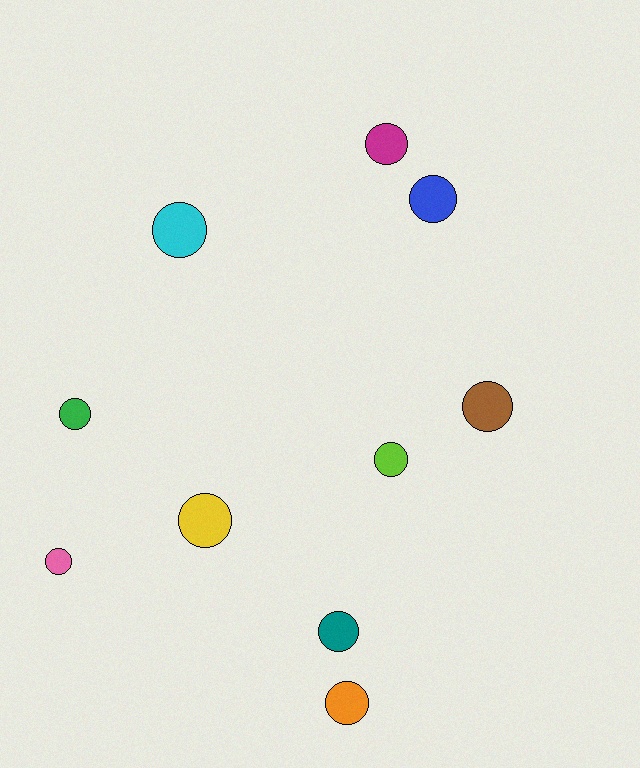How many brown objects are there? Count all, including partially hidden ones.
There is 1 brown object.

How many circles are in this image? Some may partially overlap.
There are 10 circles.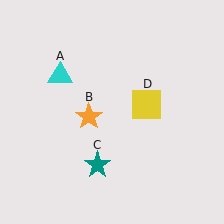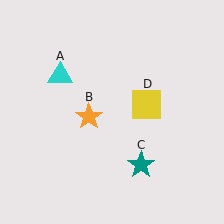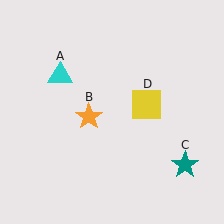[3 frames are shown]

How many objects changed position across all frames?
1 object changed position: teal star (object C).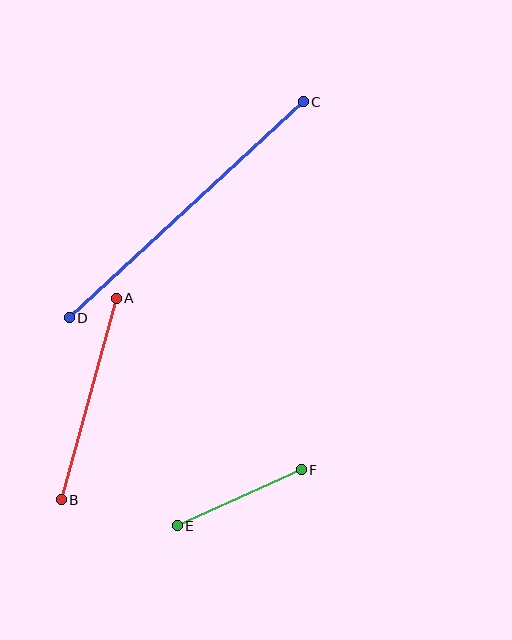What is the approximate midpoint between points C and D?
The midpoint is at approximately (186, 210) pixels.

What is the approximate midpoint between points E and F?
The midpoint is at approximately (239, 498) pixels.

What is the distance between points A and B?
The distance is approximately 209 pixels.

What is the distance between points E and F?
The distance is approximately 136 pixels.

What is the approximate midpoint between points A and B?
The midpoint is at approximately (89, 399) pixels.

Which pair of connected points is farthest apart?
Points C and D are farthest apart.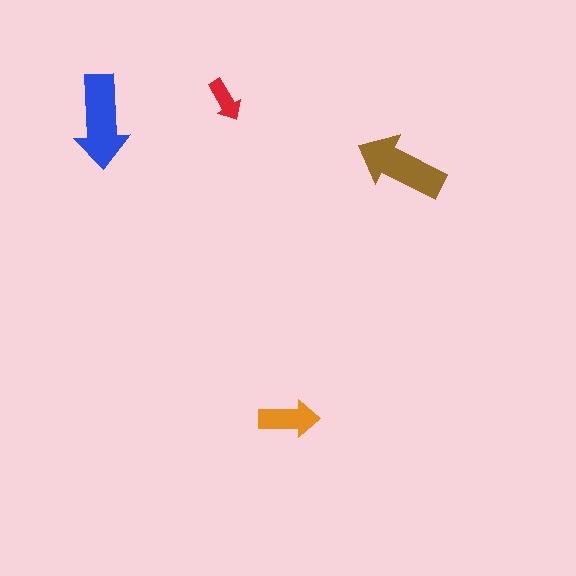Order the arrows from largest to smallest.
the blue one, the brown one, the orange one, the red one.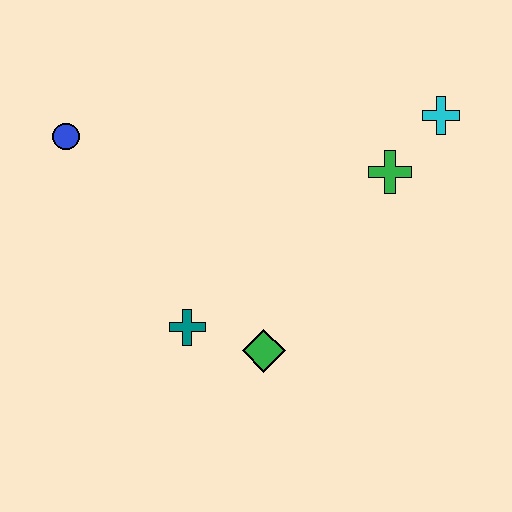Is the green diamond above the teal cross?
No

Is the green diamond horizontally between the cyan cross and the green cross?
No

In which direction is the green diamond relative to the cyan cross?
The green diamond is below the cyan cross.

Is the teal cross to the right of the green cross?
No